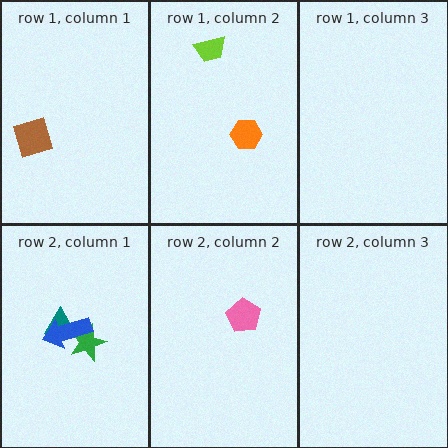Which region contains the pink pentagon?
The row 2, column 2 region.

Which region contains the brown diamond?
The row 1, column 1 region.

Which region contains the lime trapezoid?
The row 1, column 2 region.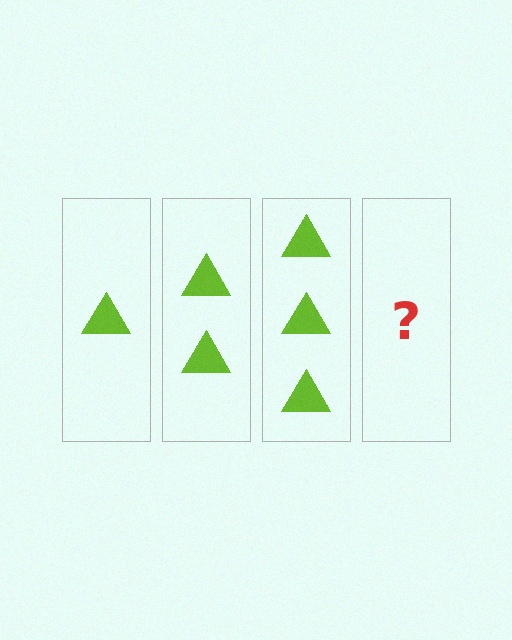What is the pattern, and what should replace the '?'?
The pattern is that each step adds one more triangle. The '?' should be 4 triangles.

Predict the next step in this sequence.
The next step is 4 triangles.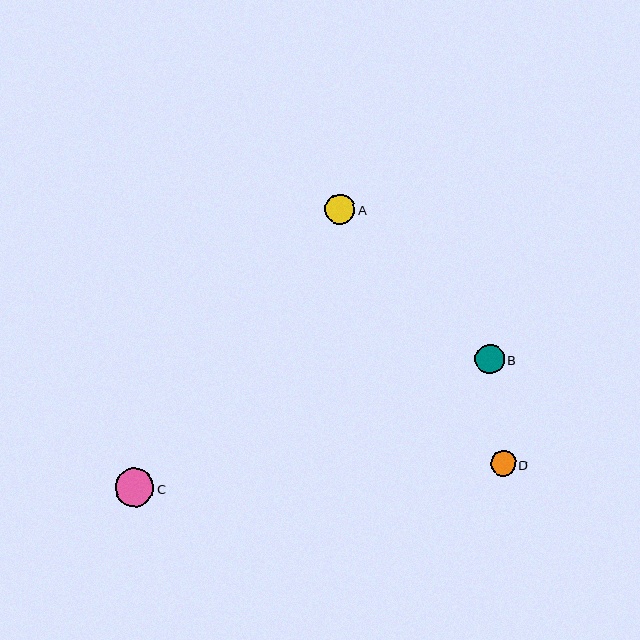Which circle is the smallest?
Circle D is the smallest with a size of approximately 25 pixels.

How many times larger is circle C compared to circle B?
Circle C is approximately 1.3 times the size of circle B.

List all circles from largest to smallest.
From largest to smallest: C, A, B, D.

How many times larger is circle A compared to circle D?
Circle A is approximately 1.2 times the size of circle D.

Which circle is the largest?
Circle C is the largest with a size of approximately 38 pixels.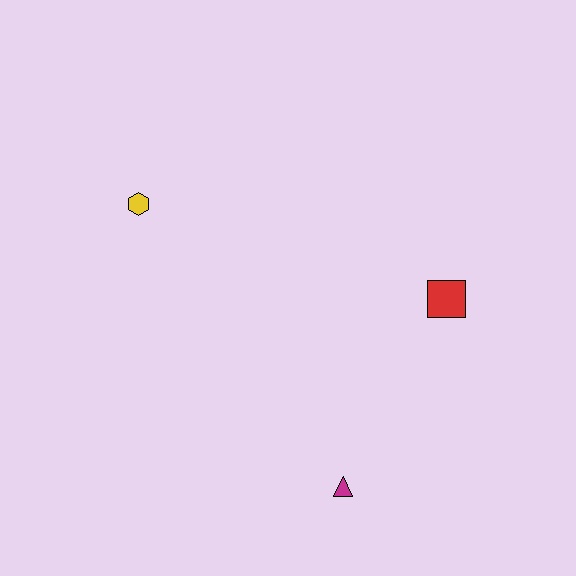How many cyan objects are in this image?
There are no cyan objects.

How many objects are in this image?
There are 3 objects.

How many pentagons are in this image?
There are no pentagons.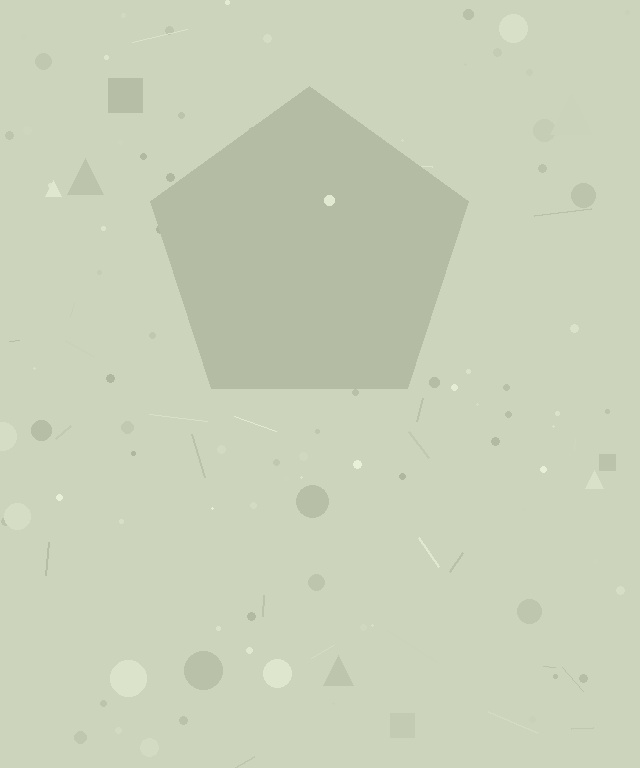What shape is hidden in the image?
A pentagon is hidden in the image.